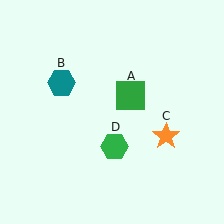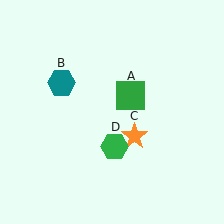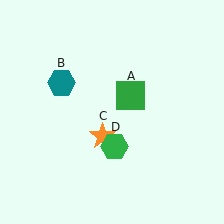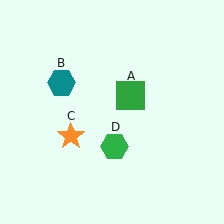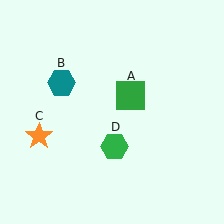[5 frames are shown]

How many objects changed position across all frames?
1 object changed position: orange star (object C).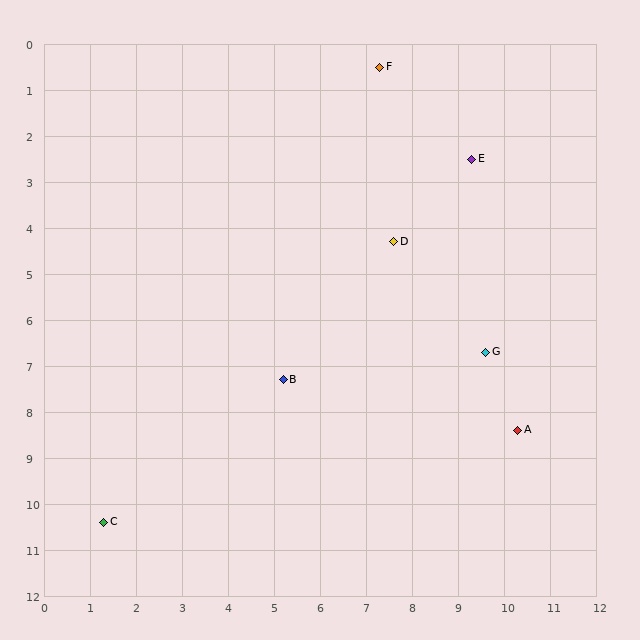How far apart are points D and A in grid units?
Points D and A are about 4.9 grid units apart.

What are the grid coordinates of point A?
Point A is at approximately (10.3, 8.4).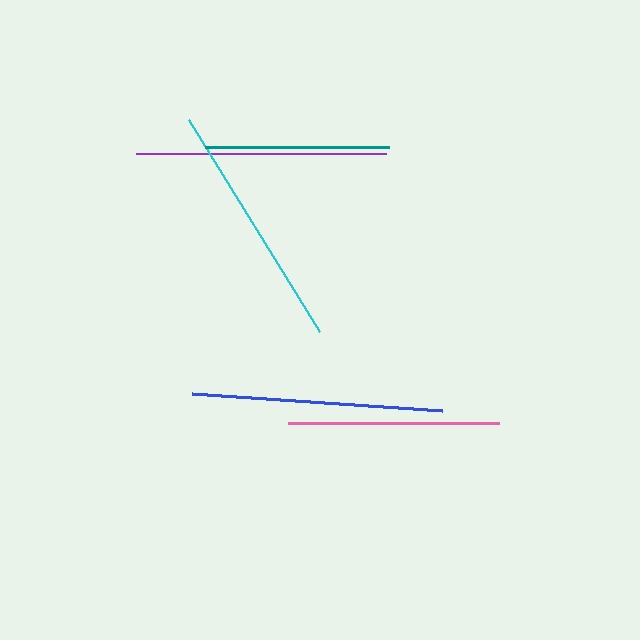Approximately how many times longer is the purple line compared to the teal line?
The purple line is approximately 1.4 times the length of the teal line.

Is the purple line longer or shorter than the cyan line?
The purple line is longer than the cyan line.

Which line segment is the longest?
The blue line is the longest at approximately 251 pixels.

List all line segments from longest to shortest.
From longest to shortest: blue, purple, cyan, pink, teal.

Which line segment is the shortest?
The teal line is the shortest at approximately 184 pixels.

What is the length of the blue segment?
The blue segment is approximately 251 pixels long.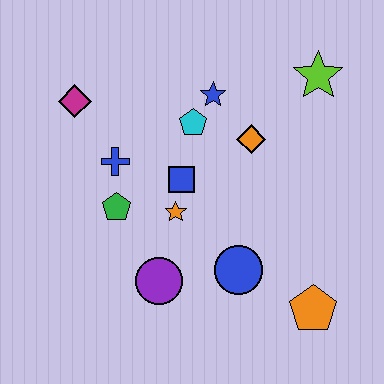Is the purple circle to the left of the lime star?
Yes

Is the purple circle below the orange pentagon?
No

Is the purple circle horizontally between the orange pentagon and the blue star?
No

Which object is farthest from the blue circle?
The magenta diamond is farthest from the blue circle.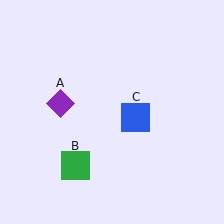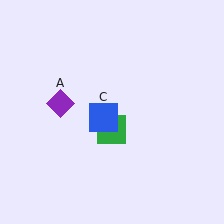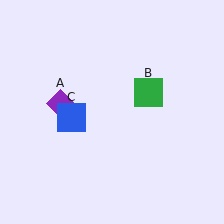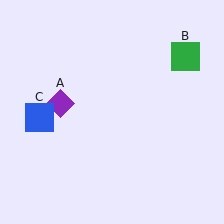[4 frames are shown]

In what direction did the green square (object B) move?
The green square (object B) moved up and to the right.